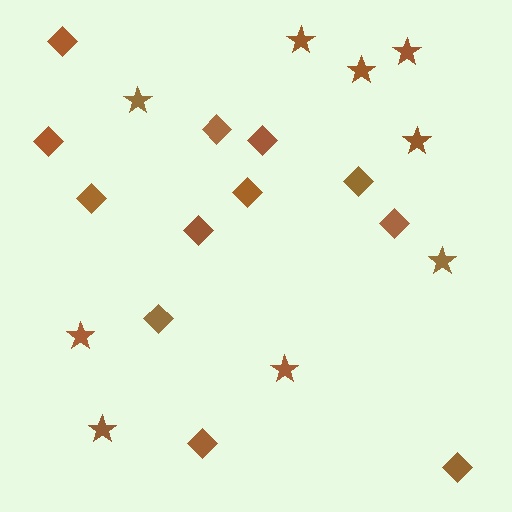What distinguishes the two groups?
There are 2 groups: one group of diamonds (12) and one group of stars (9).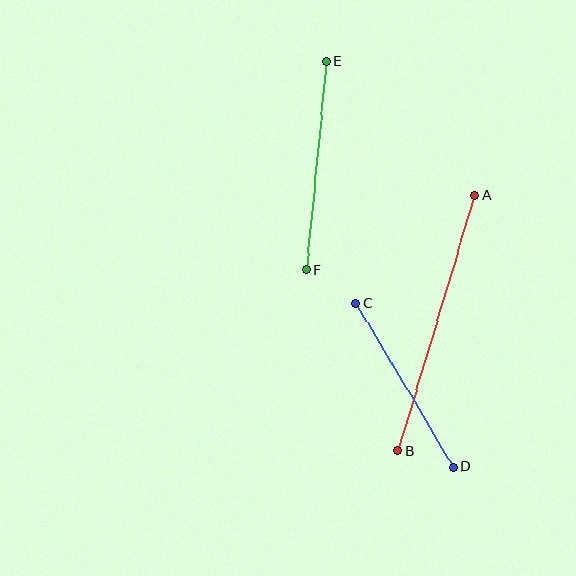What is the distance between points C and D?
The distance is approximately 190 pixels.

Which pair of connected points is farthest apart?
Points A and B are farthest apart.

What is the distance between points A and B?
The distance is approximately 267 pixels.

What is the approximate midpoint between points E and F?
The midpoint is at approximately (316, 165) pixels.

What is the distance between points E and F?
The distance is approximately 209 pixels.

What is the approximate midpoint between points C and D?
The midpoint is at approximately (404, 385) pixels.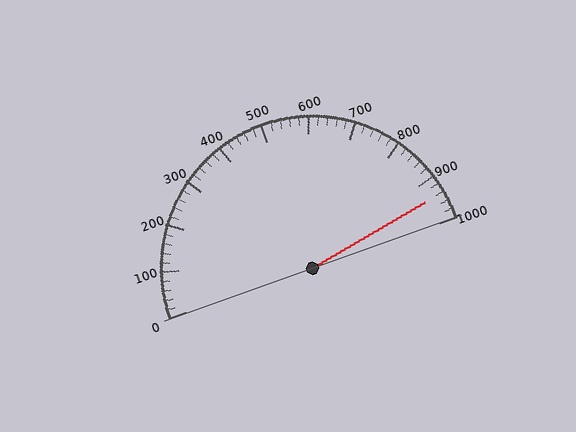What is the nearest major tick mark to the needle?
The nearest major tick mark is 900.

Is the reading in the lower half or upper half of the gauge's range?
The reading is in the upper half of the range (0 to 1000).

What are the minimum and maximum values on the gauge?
The gauge ranges from 0 to 1000.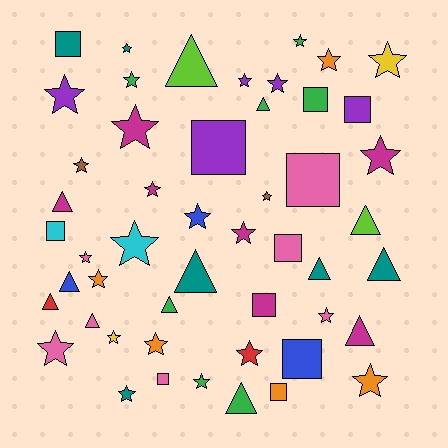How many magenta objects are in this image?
There are 7 magenta objects.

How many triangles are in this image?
There are 13 triangles.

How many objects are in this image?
There are 50 objects.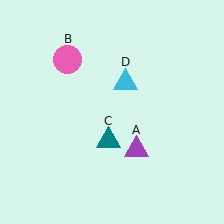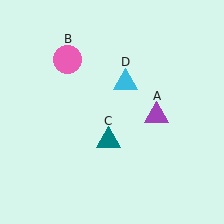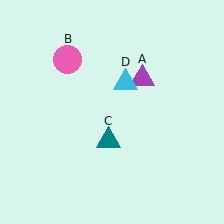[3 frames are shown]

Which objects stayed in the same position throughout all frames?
Pink circle (object B) and teal triangle (object C) and cyan triangle (object D) remained stationary.